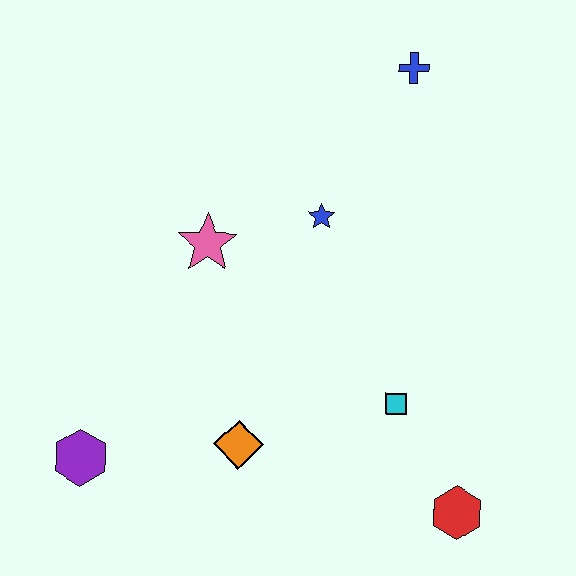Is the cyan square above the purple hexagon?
Yes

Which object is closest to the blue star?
The pink star is closest to the blue star.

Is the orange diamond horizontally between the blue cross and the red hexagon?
No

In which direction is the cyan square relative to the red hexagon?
The cyan square is above the red hexagon.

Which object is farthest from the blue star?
The purple hexagon is farthest from the blue star.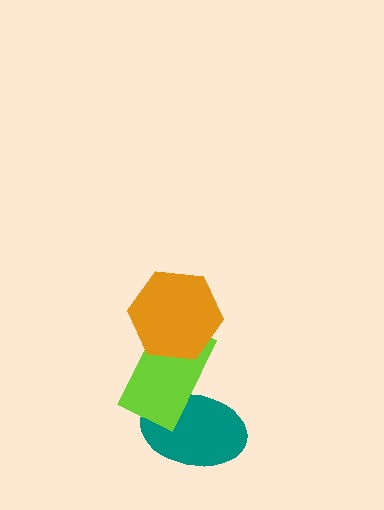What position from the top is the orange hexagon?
The orange hexagon is 1st from the top.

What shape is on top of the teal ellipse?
The lime rectangle is on top of the teal ellipse.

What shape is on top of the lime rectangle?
The orange hexagon is on top of the lime rectangle.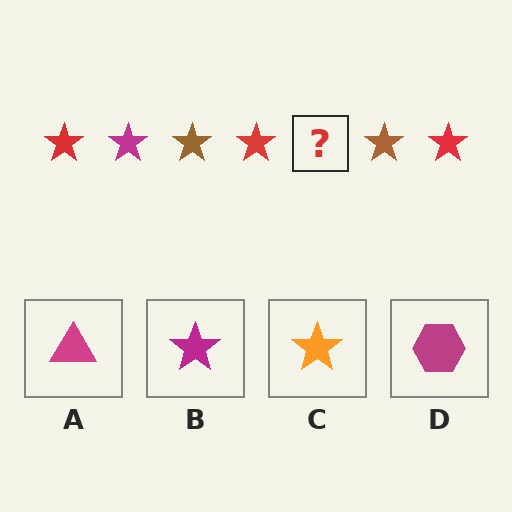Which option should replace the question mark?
Option B.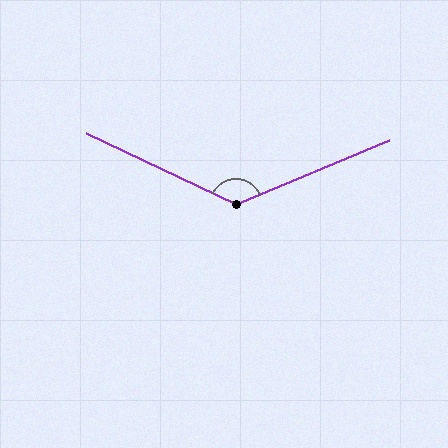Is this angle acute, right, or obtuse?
It is obtuse.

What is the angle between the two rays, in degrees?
Approximately 132 degrees.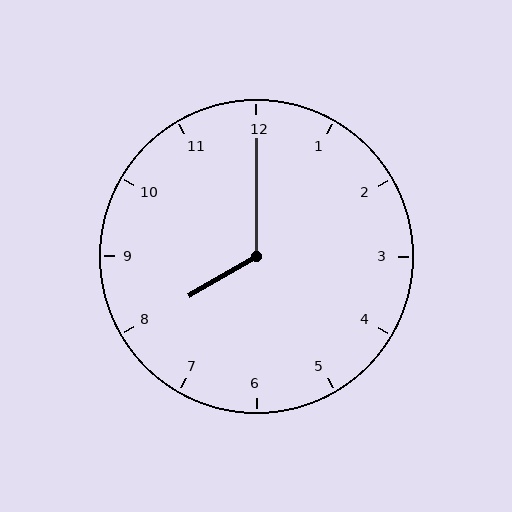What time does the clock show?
8:00.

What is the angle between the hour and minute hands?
Approximately 120 degrees.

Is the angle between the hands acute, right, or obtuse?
It is obtuse.